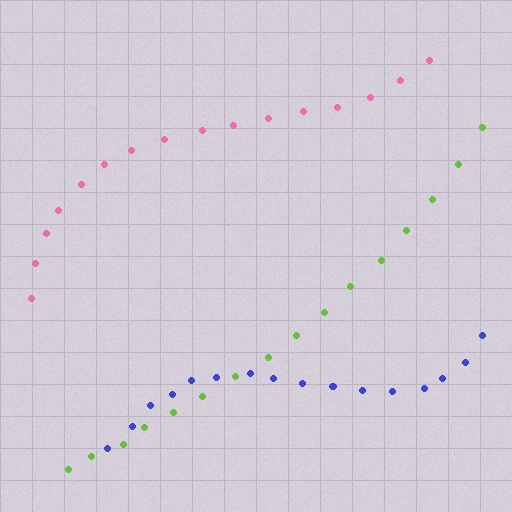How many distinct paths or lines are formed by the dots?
There are 3 distinct paths.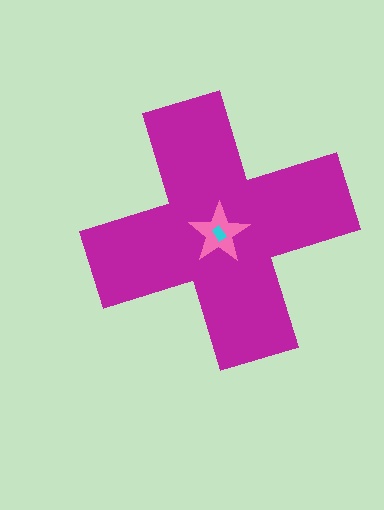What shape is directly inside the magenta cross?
The pink star.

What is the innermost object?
The cyan rectangle.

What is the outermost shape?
The magenta cross.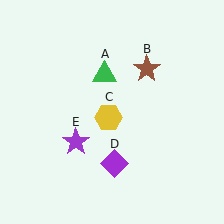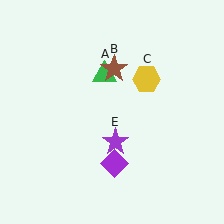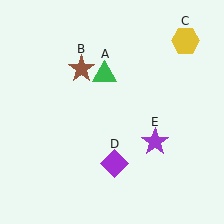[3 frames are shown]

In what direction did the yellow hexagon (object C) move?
The yellow hexagon (object C) moved up and to the right.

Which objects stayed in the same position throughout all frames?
Green triangle (object A) and purple diamond (object D) remained stationary.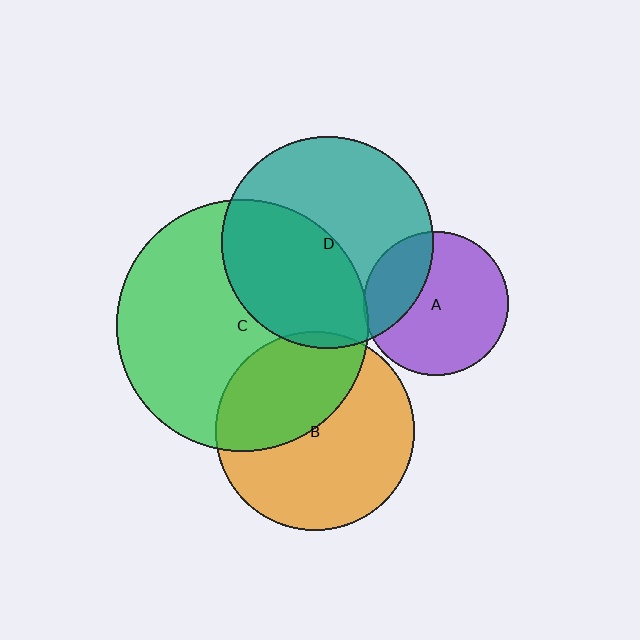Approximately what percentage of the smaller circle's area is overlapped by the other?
Approximately 5%.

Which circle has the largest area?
Circle C (green).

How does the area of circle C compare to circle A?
Approximately 3.0 times.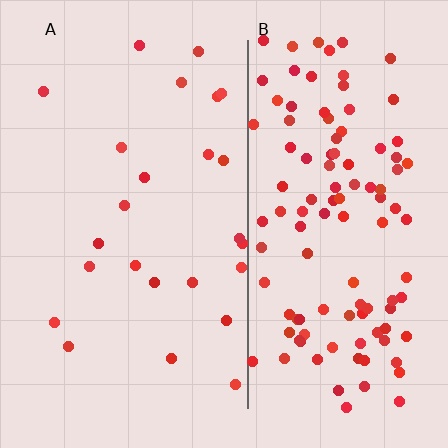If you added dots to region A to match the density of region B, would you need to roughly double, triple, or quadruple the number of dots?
Approximately quadruple.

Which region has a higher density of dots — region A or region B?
B (the right).